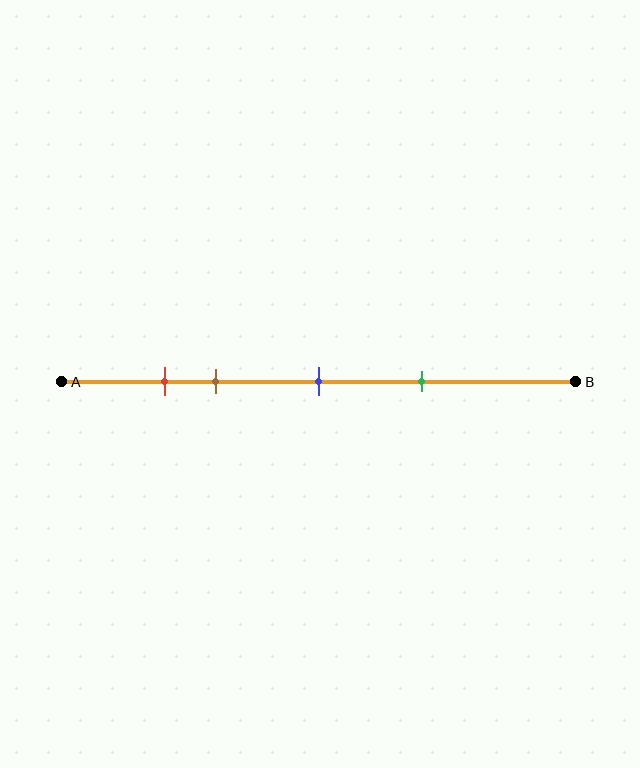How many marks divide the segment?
There are 4 marks dividing the segment.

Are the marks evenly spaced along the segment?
No, the marks are not evenly spaced.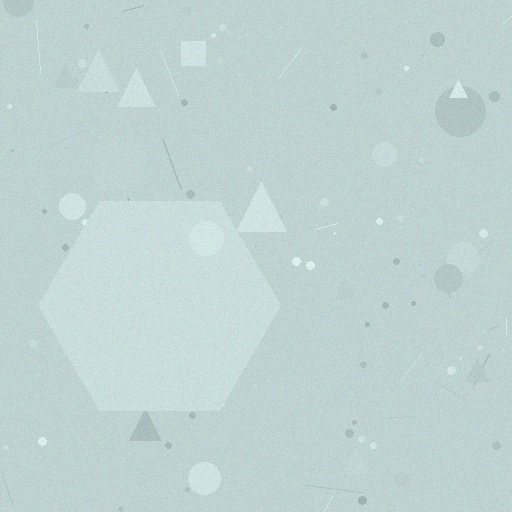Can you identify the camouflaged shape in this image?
The camouflaged shape is a hexagon.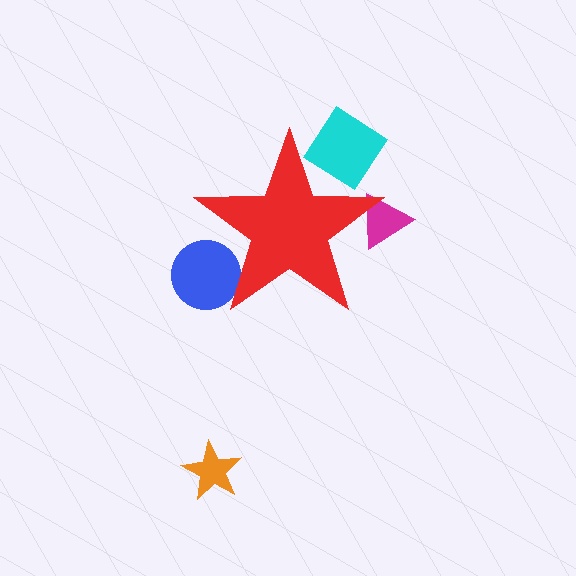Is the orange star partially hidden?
No, the orange star is fully visible.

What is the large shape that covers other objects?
A red star.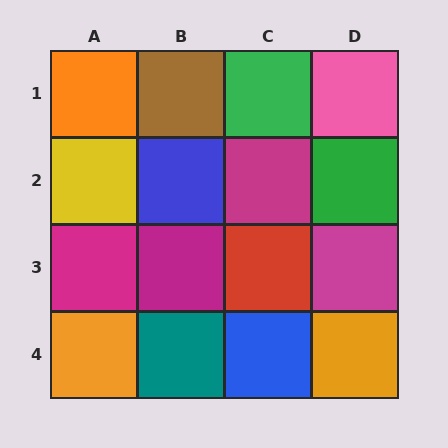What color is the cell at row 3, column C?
Red.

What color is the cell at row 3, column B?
Magenta.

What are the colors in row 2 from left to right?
Yellow, blue, magenta, green.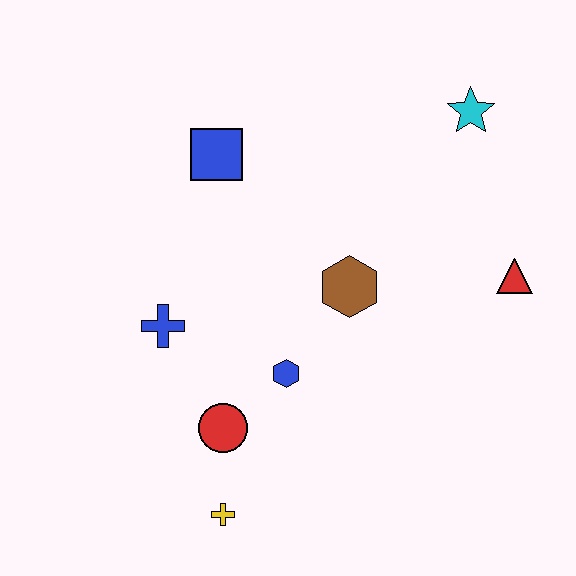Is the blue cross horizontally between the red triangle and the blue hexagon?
No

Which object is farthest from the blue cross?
The cyan star is farthest from the blue cross.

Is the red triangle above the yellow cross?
Yes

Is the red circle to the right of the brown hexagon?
No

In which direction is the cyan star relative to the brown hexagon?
The cyan star is above the brown hexagon.